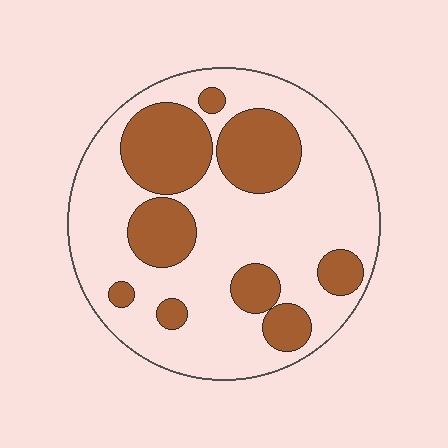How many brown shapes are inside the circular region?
9.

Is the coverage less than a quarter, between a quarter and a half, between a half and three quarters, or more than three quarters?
Between a quarter and a half.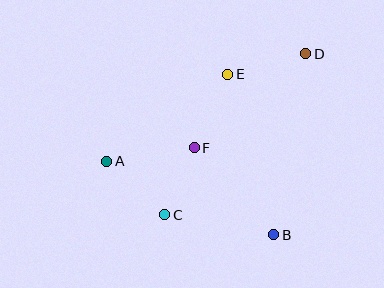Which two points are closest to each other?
Points C and F are closest to each other.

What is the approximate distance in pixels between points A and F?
The distance between A and F is approximately 89 pixels.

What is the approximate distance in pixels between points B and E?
The distance between B and E is approximately 167 pixels.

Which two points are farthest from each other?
Points A and D are farthest from each other.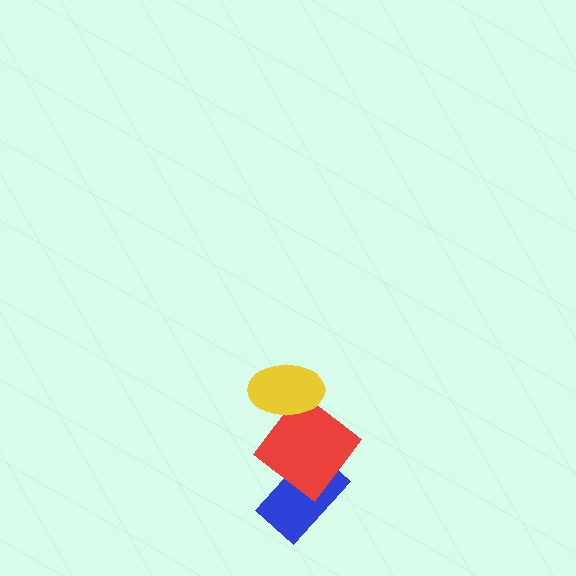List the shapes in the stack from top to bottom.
From top to bottom: the yellow ellipse, the red diamond, the blue rectangle.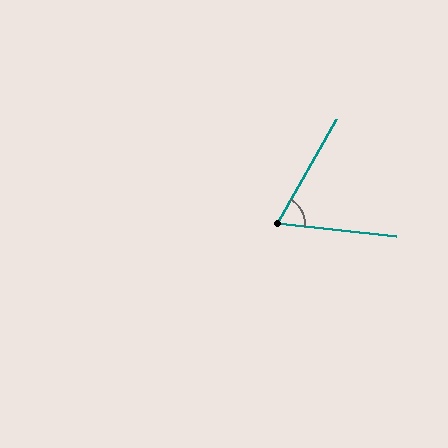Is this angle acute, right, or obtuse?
It is acute.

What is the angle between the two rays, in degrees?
Approximately 66 degrees.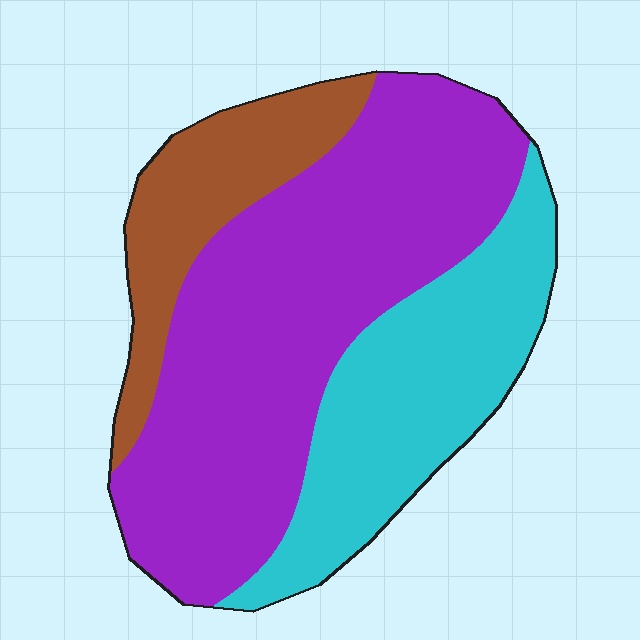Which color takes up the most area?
Purple, at roughly 55%.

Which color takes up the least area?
Brown, at roughly 15%.